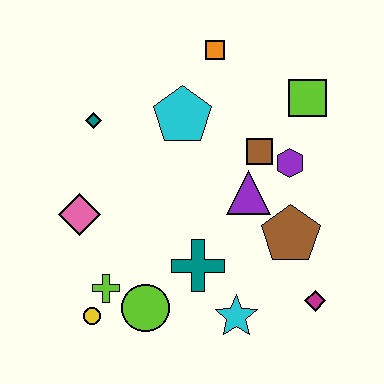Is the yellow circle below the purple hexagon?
Yes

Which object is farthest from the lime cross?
The lime square is farthest from the lime cross.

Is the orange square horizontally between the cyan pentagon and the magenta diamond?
Yes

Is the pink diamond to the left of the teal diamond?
Yes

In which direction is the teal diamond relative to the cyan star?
The teal diamond is above the cyan star.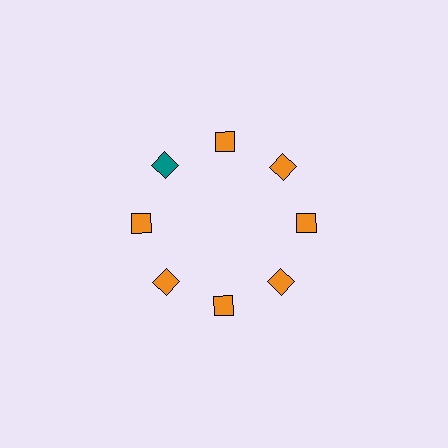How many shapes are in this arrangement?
There are 8 shapes arranged in a ring pattern.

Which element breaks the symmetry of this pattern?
The teal square at roughly the 10 o'clock position breaks the symmetry. All other shapes are orange squares.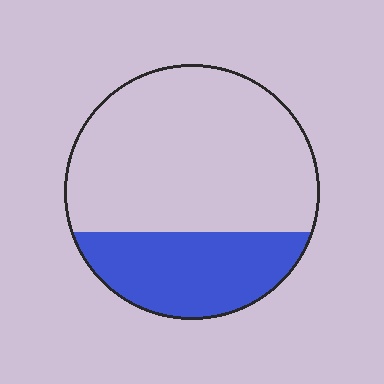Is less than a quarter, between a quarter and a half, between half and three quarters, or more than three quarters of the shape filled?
Between a quarter and a half.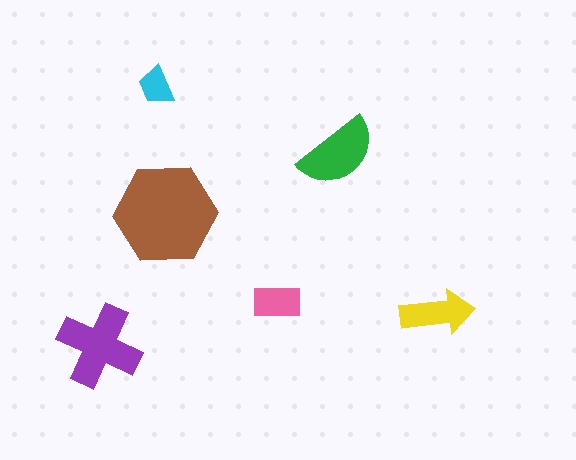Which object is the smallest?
The cyan trapezoid.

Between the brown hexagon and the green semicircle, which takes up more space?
The brown hexagon.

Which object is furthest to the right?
The yellow arrow is rightmost.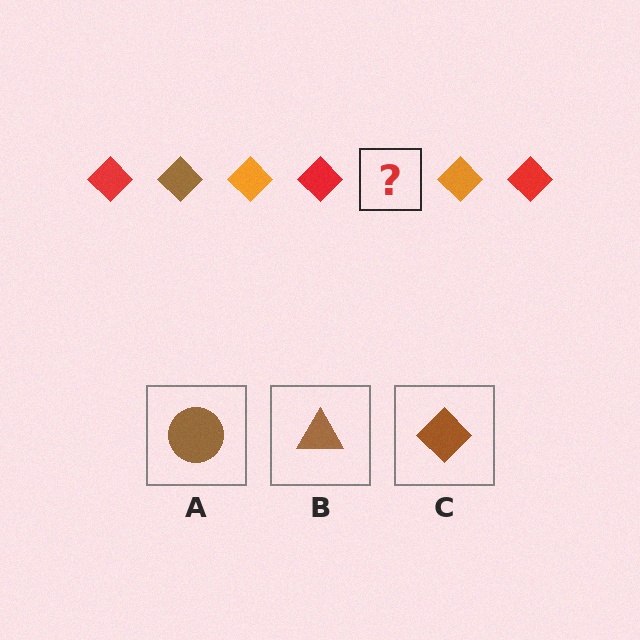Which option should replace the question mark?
Option C.